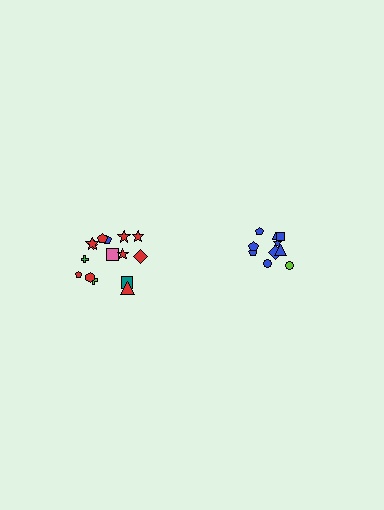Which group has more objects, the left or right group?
The left group.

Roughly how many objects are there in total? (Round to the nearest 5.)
Roughly 25 objects in total.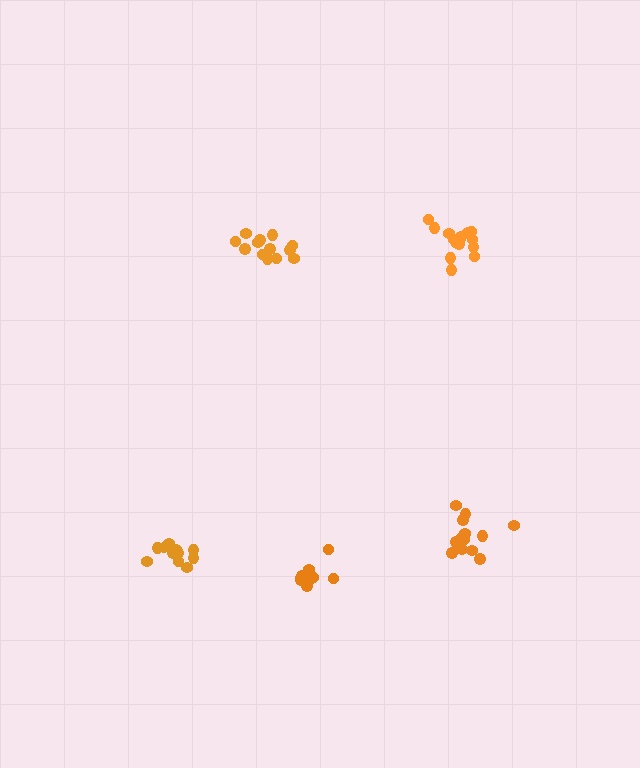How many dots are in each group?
Group 1: 10 dots, Group 2: 13 dots, Group 3: 11 dots, Group 4: 13 dots, Group 5: 14 dots (61 total).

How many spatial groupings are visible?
There are 5 spatial groupings.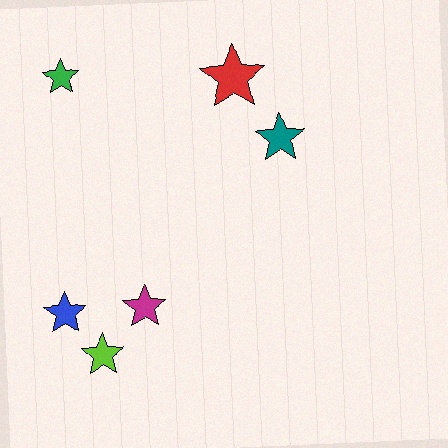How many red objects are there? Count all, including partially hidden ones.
There is 1 red object.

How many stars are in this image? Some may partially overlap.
There are 6 stars.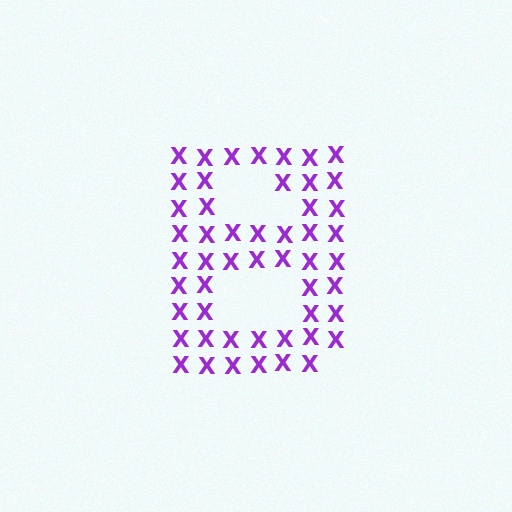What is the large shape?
The large shape is the letter B.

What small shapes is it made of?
It is made of small letter X's.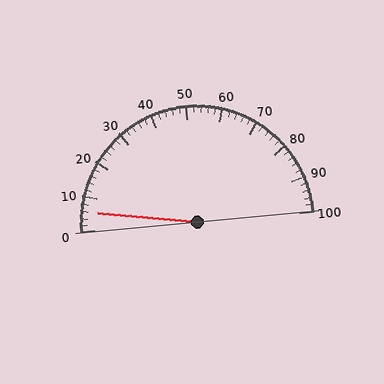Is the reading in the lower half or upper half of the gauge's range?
The reading is in the lower half of the range (0 to 100).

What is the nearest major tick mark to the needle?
The nearest major tick mark is 10.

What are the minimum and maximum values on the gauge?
The gauge ranges from 0 to 100.